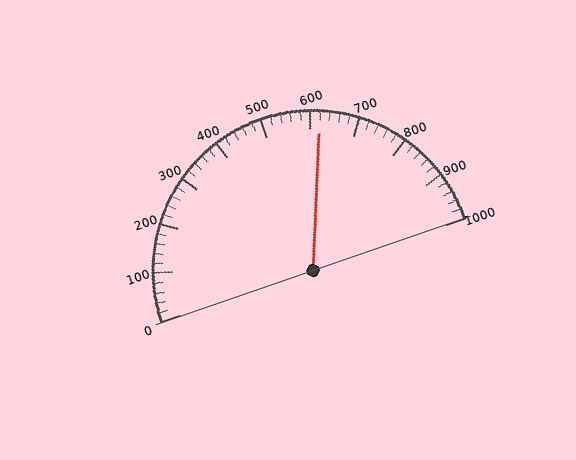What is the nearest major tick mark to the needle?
The nearest major tick mark is 600.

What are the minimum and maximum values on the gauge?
The gauge ranges from 0 to 1000.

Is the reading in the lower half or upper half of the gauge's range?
The reading is in the upper half of the range (0 to 1000).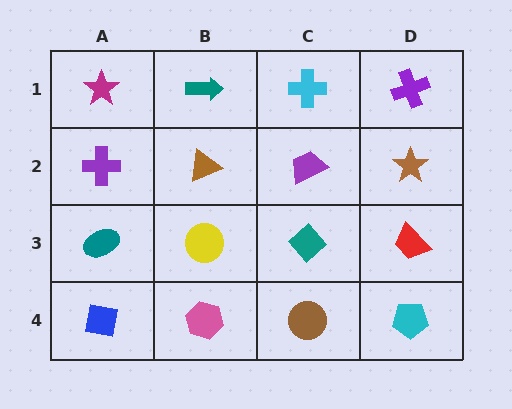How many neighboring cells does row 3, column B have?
4.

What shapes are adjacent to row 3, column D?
A brown star (row 2, column D), a cyan pentagon (row 4, column D), a teal diamond (row 3, column C).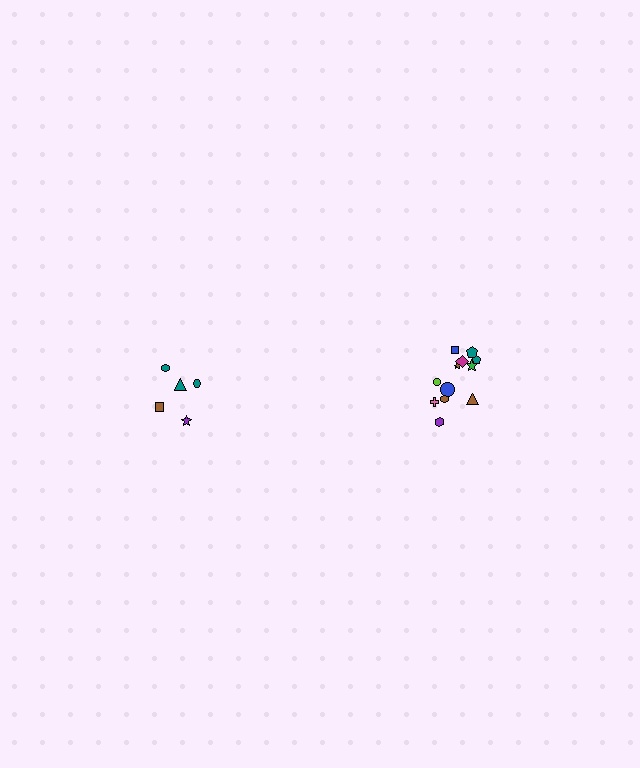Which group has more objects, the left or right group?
The right group.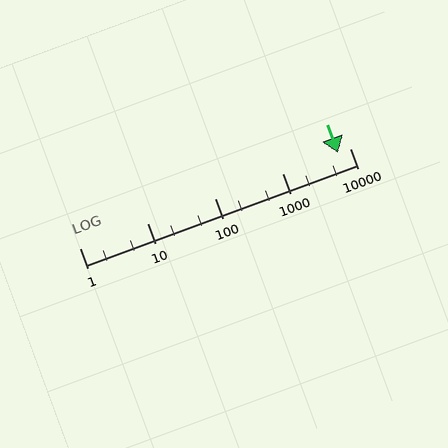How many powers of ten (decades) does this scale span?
The scale spans 4 decades, from 1 to 10000.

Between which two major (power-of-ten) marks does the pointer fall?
The pointer is between 1000 and 10000.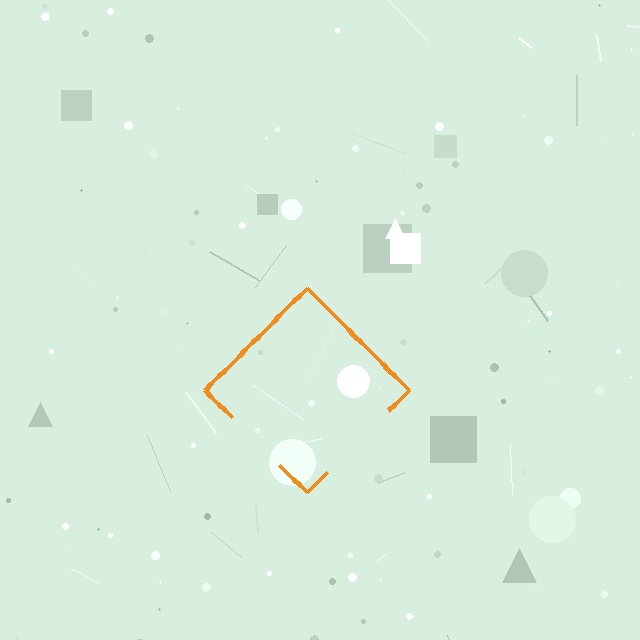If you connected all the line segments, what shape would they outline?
They would outline a diamond.